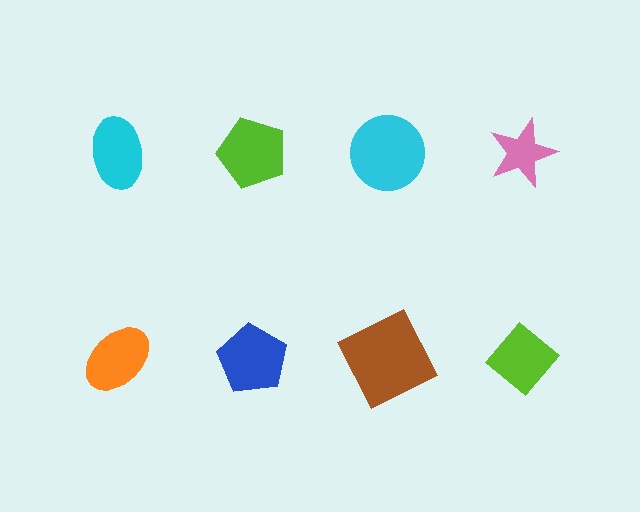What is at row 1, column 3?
A cyan circle.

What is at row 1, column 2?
A lime pentagon.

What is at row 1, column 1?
A cyan ellipse.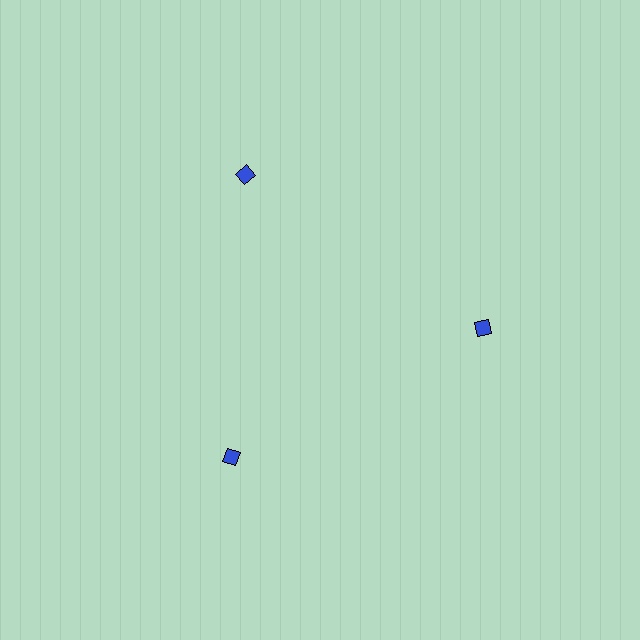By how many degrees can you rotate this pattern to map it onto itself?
The pattern maps onto itself every 120 degrees of rotation.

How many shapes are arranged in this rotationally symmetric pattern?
There are 3 shapes, arranged in 3 groups of 1.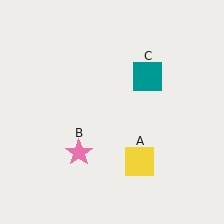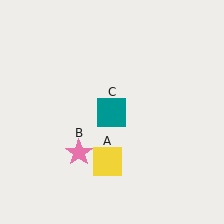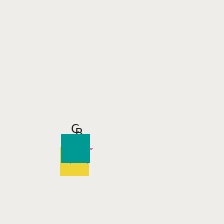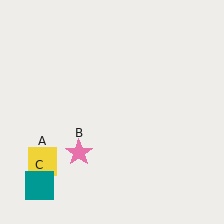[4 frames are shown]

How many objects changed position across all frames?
2 objects changed position: yellow square (object A), teal square (object C).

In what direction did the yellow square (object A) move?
The yellow square (object A) moved left.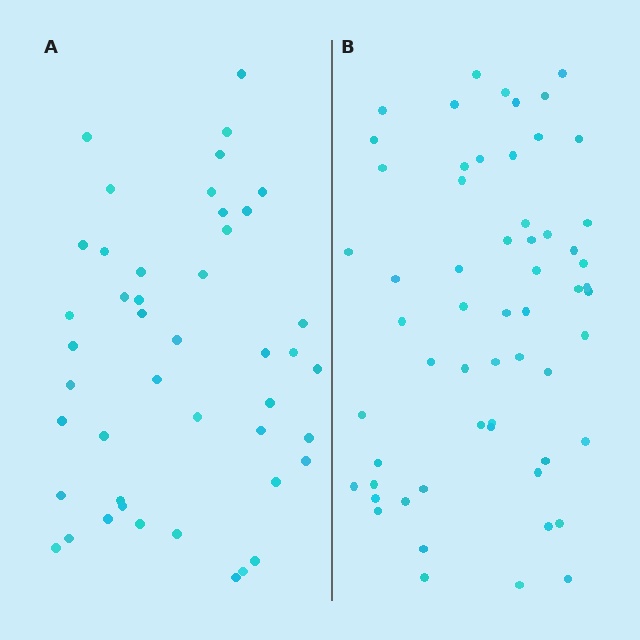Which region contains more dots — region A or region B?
Region B (the right region) has more dots.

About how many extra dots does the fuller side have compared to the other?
Region B has approximately 15 more dots than region A.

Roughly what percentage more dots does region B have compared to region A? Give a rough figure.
About 30% more.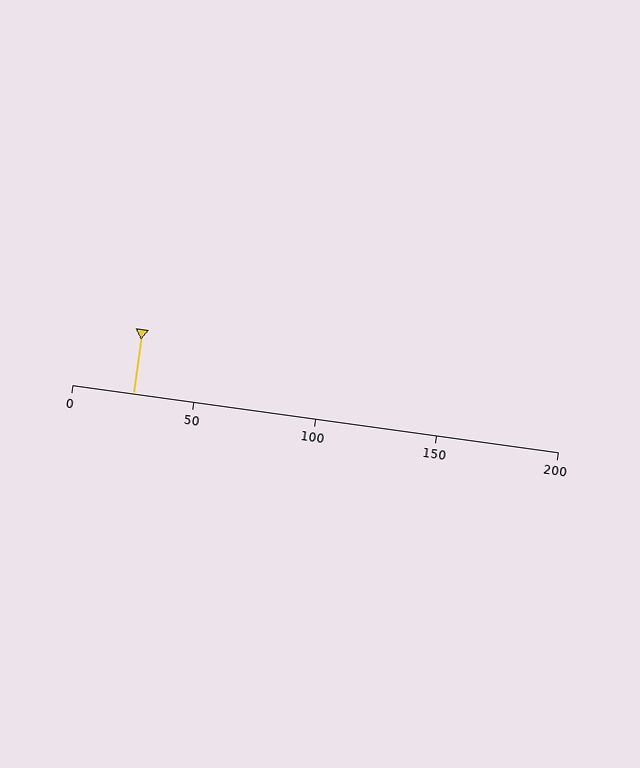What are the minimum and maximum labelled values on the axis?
The axis runs from 0 to 200.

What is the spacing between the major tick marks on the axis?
The major ticks are spaced 50 apart.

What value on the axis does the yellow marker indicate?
The marker indicates approximately 25.